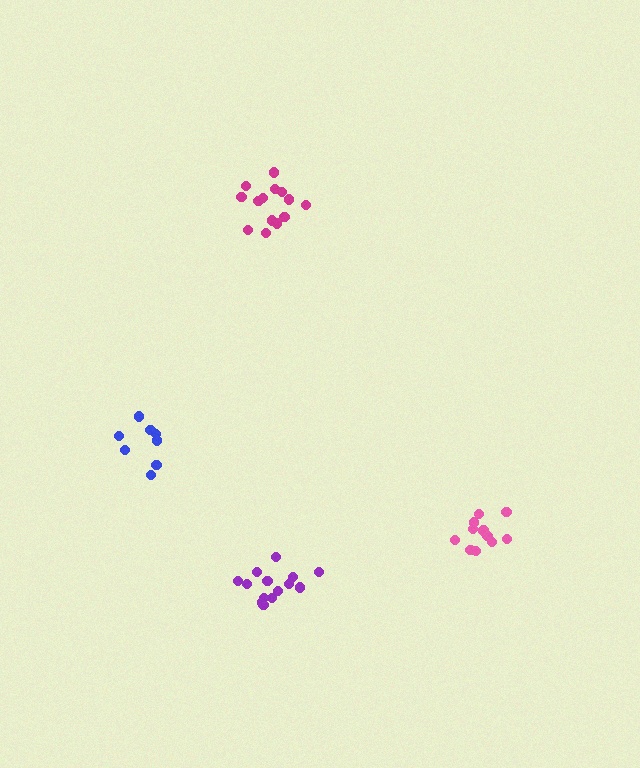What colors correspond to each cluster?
The clusters are colored: purple, magenta, pink, blue.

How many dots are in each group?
Group 1: 14 dots, Group 2: 14 dots, Group 3: 11 dots, Group 4: 8 dots (47 total).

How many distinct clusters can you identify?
There are 4 distinct clusters.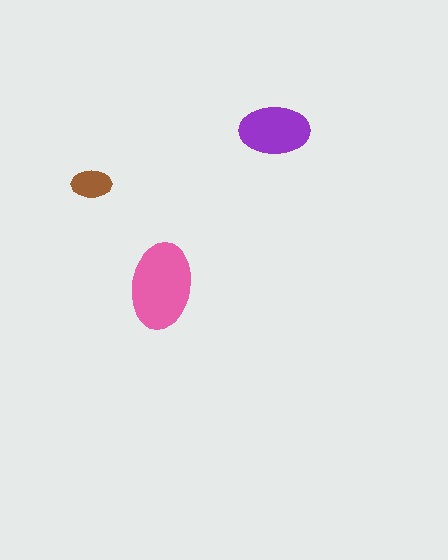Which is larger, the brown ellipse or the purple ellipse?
The purple one.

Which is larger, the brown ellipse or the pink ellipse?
The pink one.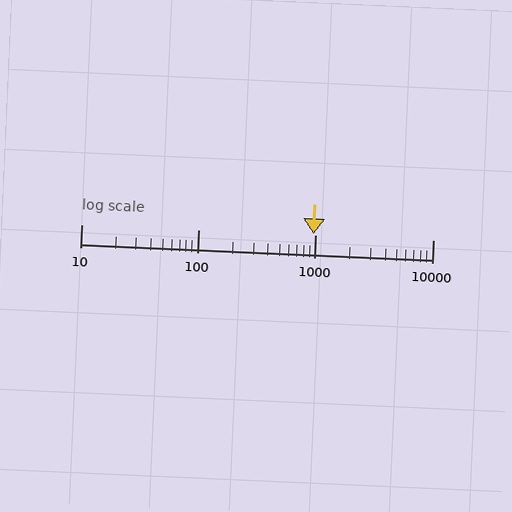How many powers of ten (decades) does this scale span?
The scale spans 3 decades, from 10 to 10000.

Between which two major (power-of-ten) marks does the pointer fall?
The pointer is between 100 and 1000.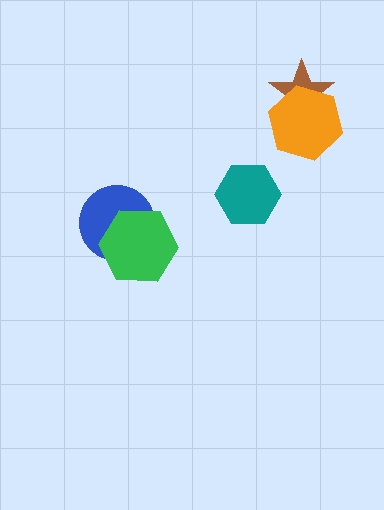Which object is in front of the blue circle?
The green hexagon is in front of the blue circle.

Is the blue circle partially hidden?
Yes, it is partially covered by another shape.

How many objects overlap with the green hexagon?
1 object overlaps with the green hexagon.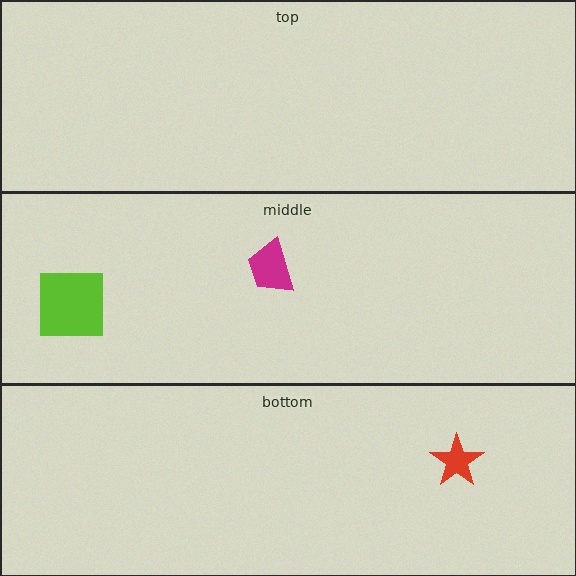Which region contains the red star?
The bottom region.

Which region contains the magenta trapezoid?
The middle region.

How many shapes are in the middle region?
2.